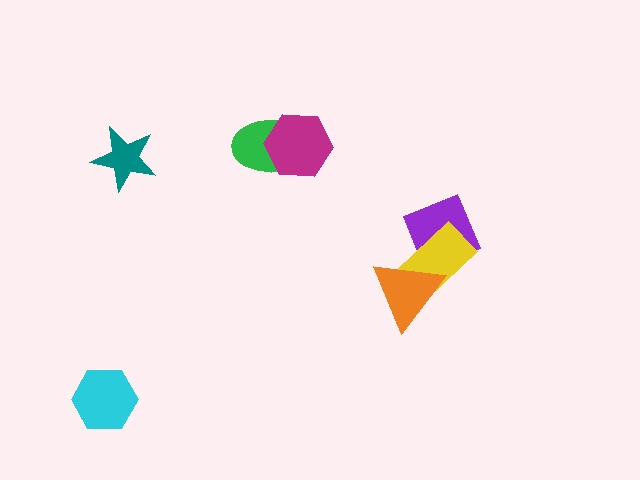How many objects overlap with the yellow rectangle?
2 objects overlap with the yellow rectangle.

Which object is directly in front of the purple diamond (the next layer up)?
The yellow rectangle is directly in front of the purple diamond.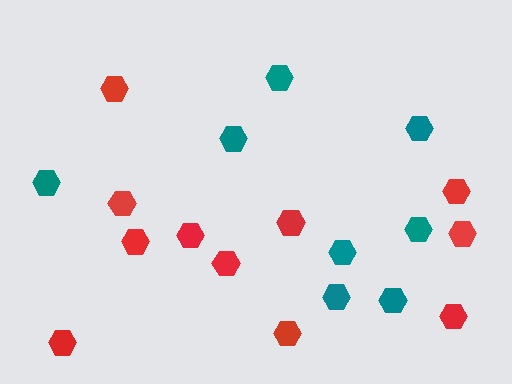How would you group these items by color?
There are 2 groups: one group of red hexagons (11) and one group of teal hexagons (8).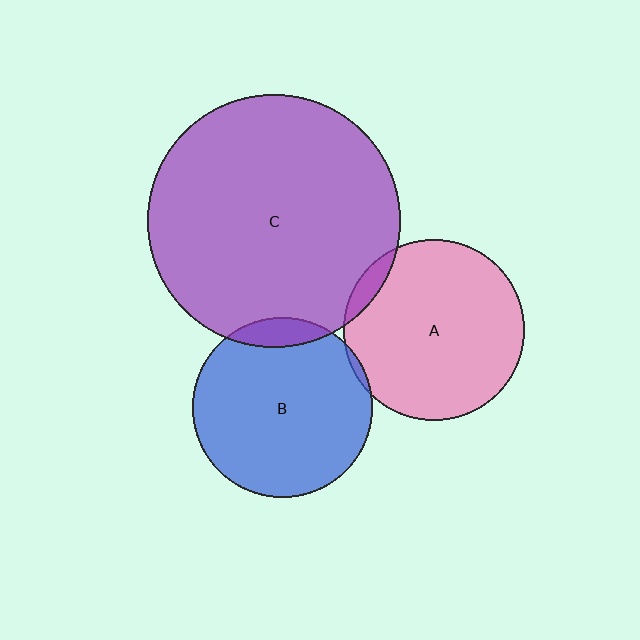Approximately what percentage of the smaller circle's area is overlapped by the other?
Approximately 10%.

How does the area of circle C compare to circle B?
Approximately 2.0 times.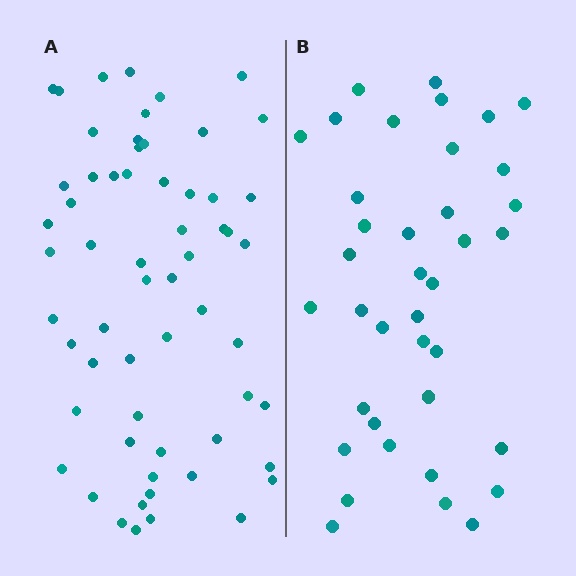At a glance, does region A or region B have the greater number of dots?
Region A (the left region) has more dots.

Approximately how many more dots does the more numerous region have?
Region A has approximately 20 more dots than region B.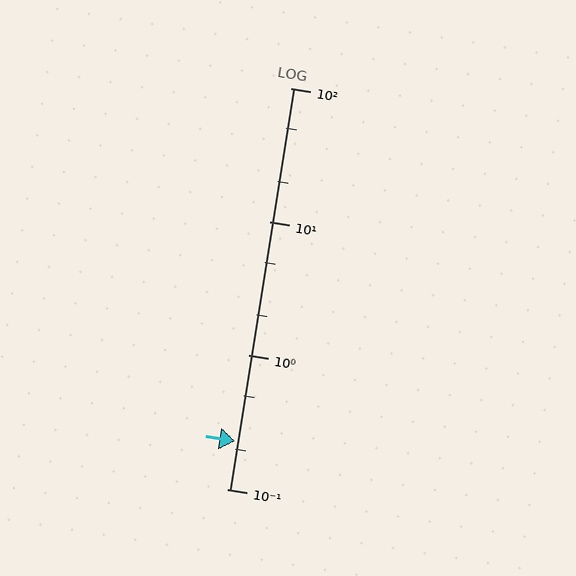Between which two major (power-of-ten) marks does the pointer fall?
The pointer is between 0.1 and 1.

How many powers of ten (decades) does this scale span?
The scale spans 3 decades, from 0.1 to 100.